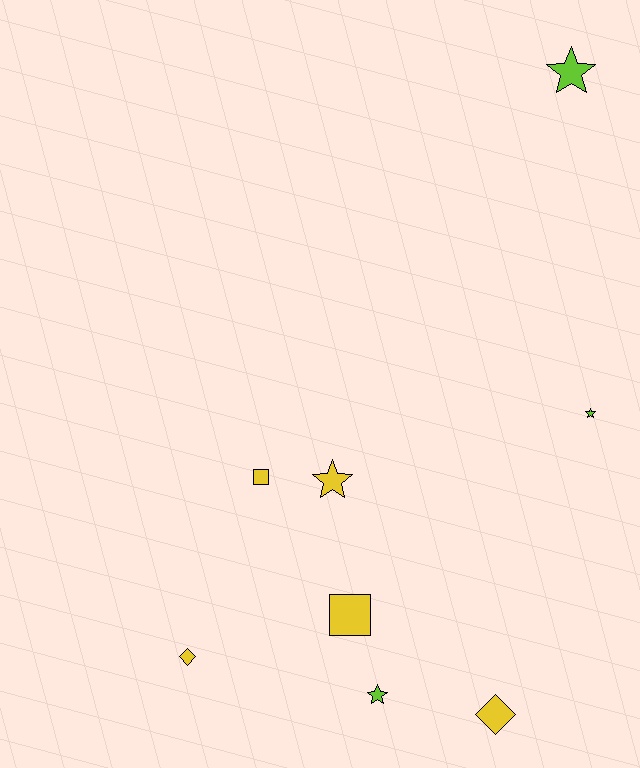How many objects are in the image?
There are 8 objects.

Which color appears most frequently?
Yellow, with 5 objects.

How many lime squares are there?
There are no lime squares.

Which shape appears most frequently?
Star, with 4 objects.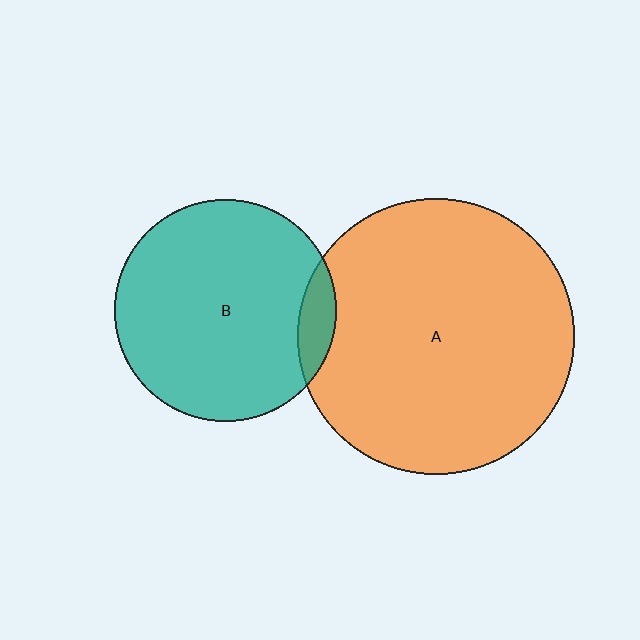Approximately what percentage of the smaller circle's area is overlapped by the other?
Approximately 10%.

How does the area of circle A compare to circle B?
Approximately 1.5 times.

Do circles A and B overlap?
Yes.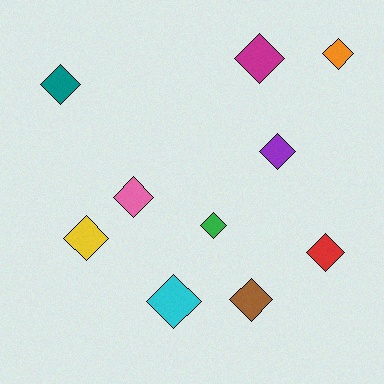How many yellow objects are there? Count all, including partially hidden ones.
There is 1 yellow object.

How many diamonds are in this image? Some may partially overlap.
There are 10 diamonds.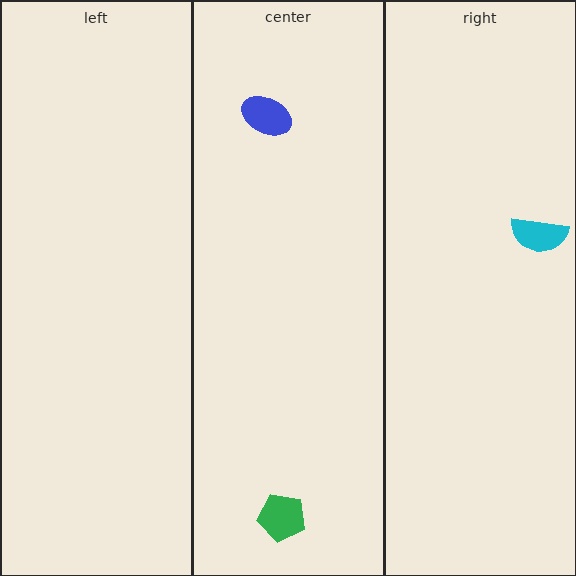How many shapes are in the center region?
2.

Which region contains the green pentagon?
The center region.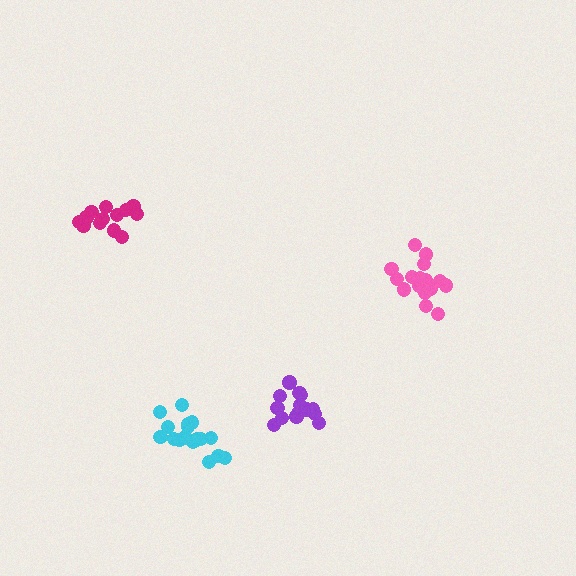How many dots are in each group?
Group 1: 17 dots, Group 2: 18 dots, Group 3: 14 dots, Group 4: 13 dots (62 total).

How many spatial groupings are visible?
There are 4 spatial groupings.